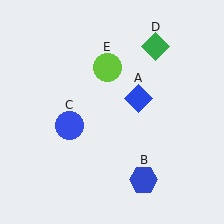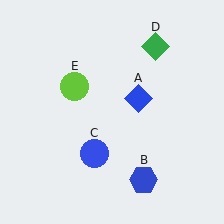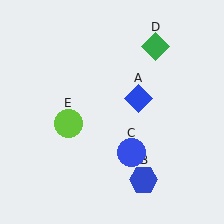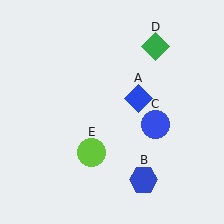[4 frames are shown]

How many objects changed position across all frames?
2 objects changed position: blue circle (object C), lime circle (object E).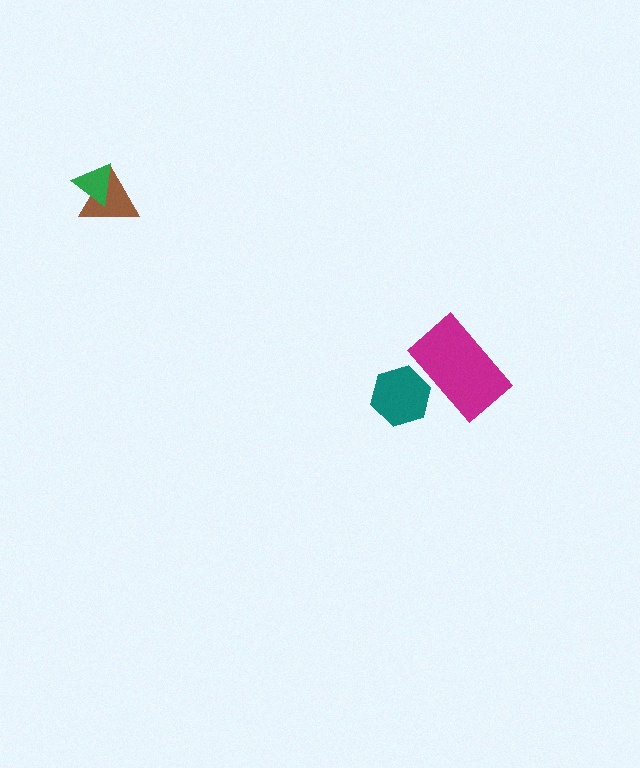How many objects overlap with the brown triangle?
1 object overlaps with the brown triangle.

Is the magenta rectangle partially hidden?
No, no other shape covers it.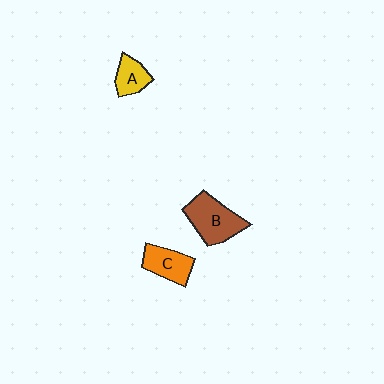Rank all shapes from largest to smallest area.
From largest to smallest: B (brown), C (orange), A (yellow).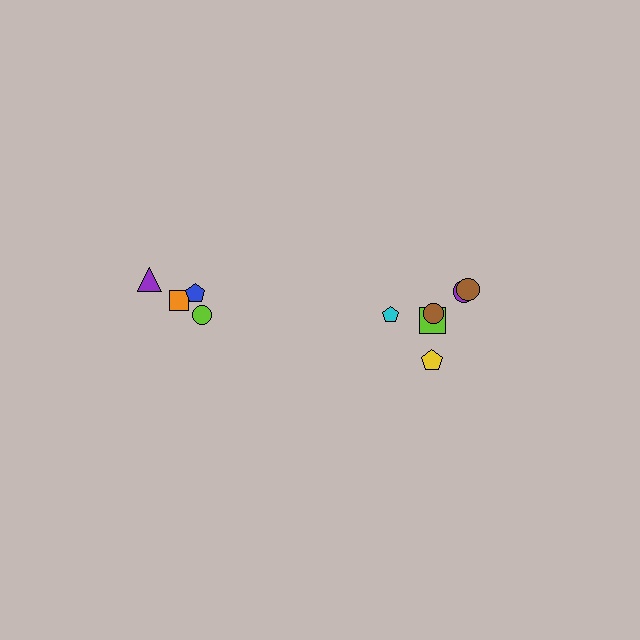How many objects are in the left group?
There are 4 objects.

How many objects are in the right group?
There are 6 objects.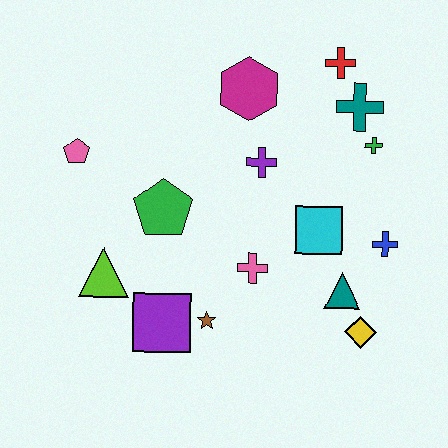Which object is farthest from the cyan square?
The pink pentagon is farthest from the cyan square.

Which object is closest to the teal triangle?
The yellow diamond is closest to the teal triangle.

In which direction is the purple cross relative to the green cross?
The purple cross is to the left of the green cross.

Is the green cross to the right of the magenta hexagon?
Yes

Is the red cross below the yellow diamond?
No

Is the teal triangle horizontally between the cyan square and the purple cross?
No